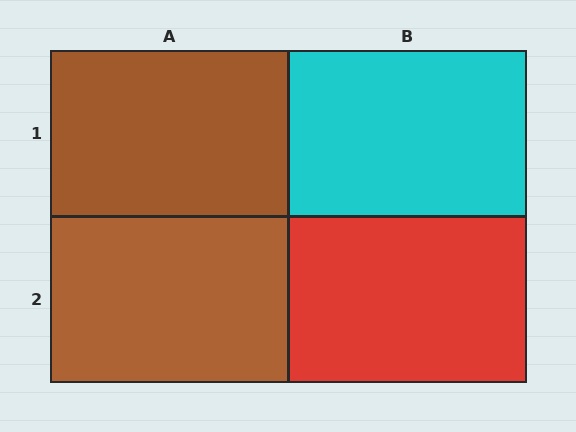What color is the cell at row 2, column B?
Red.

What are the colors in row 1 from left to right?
Brown, cyan.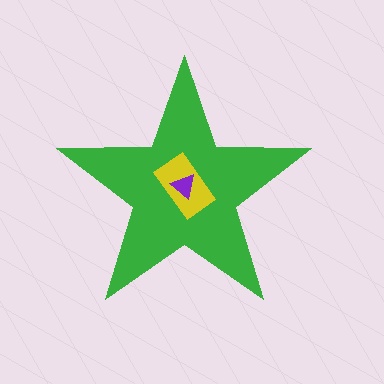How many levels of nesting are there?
3.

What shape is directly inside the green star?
The yellow rectangle.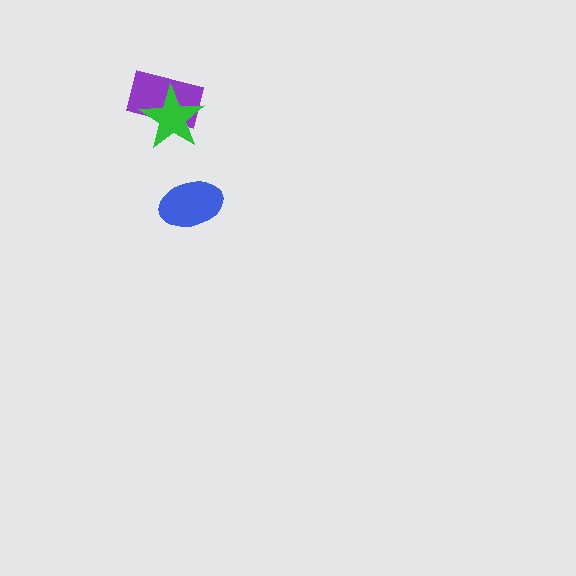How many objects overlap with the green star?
1 object overlaps with the green star.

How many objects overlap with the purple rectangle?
1 object overlaps with the purple rectangle.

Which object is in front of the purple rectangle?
The green star is in front of the purple rectangle.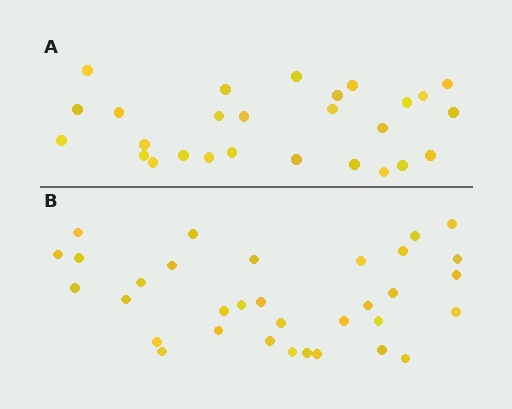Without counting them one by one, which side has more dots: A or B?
Region B (the bottom region) has more dots.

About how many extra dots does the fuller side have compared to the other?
Region B has about 6 more dots than region A.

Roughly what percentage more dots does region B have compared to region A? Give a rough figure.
About 20% more.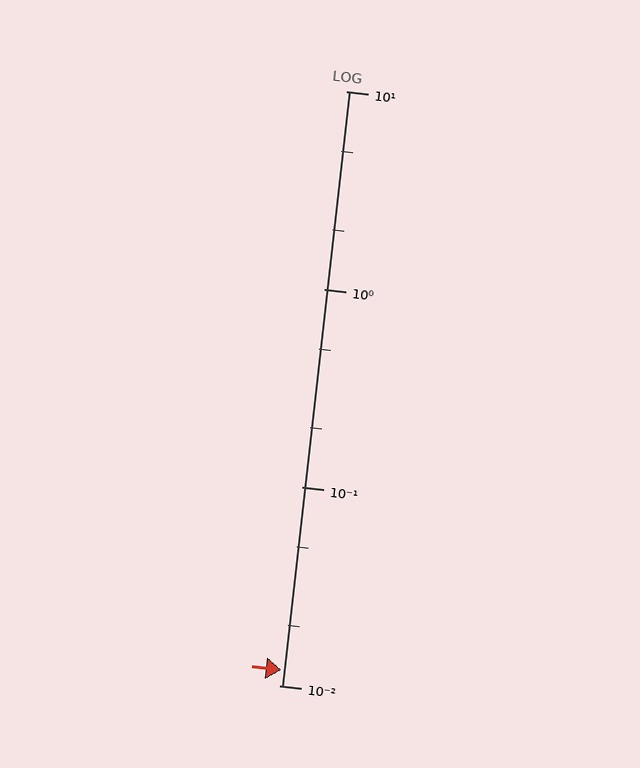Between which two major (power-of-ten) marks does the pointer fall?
The pointer is between 0.01 and 0.1.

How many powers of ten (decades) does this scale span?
The scale spans 3 decades, from 0.01 to 10.